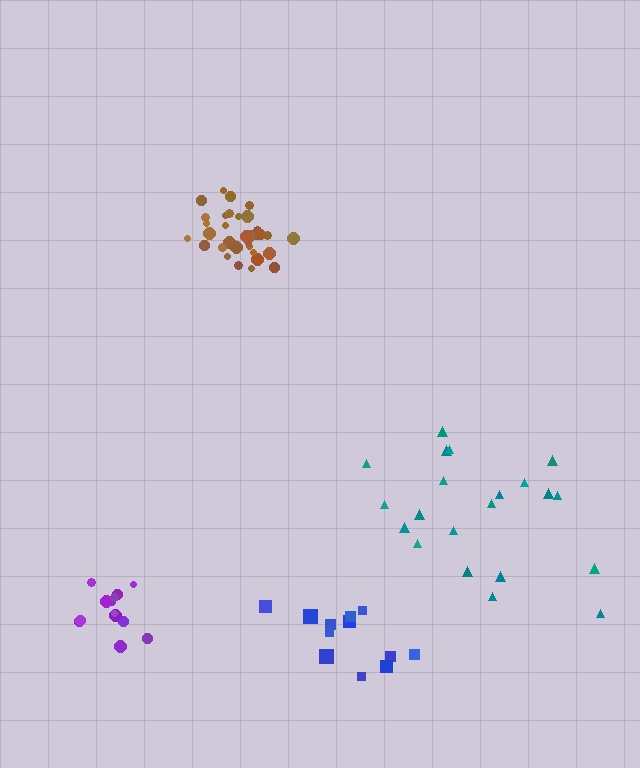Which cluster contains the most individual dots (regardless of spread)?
Brown (33).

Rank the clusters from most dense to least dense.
brown, purple, blue, teal.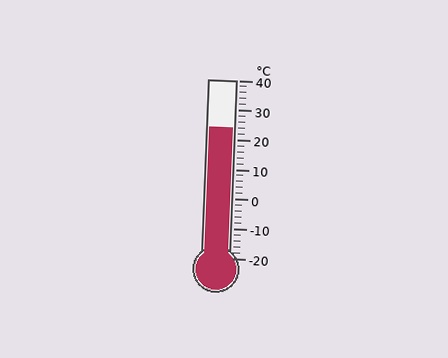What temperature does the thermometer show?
The thermometer shows approximately 24°C.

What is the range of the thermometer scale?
The thermometer scale ranges from -20°C to 40°C.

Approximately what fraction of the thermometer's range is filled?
The thermometer is filled to approximately 75% of its range.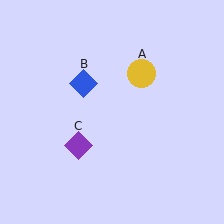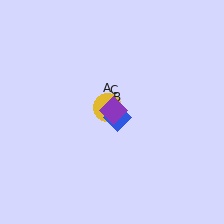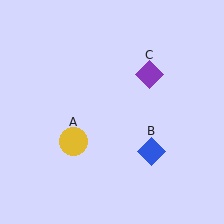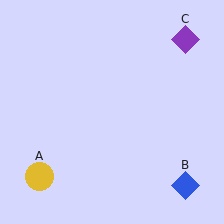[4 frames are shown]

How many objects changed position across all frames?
3 objects changed position: yellow circle (object A), blue diamond (object B), purple diamond (object C).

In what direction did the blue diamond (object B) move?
The blue diamond (object B) moved down and to the right.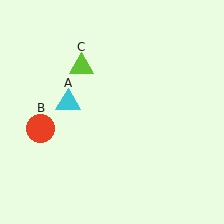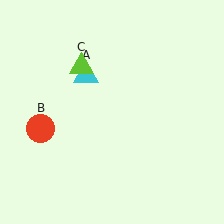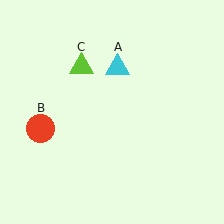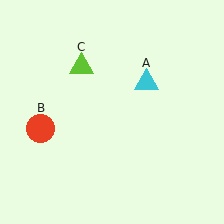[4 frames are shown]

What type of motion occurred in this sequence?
The cyan triangle (object A) rotated clockwise around the center of the scene.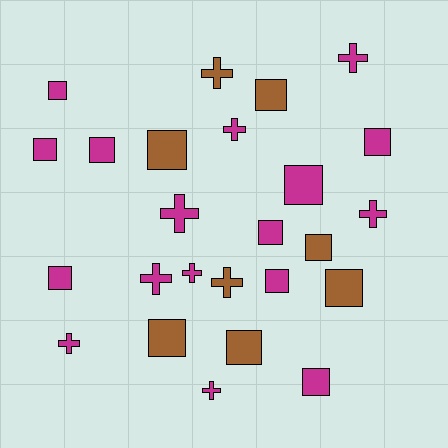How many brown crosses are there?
There are 2 brown crosses.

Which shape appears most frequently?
Square, with 15 objects.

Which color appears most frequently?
Magenta, with 17 objects.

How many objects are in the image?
There are 25 objects.